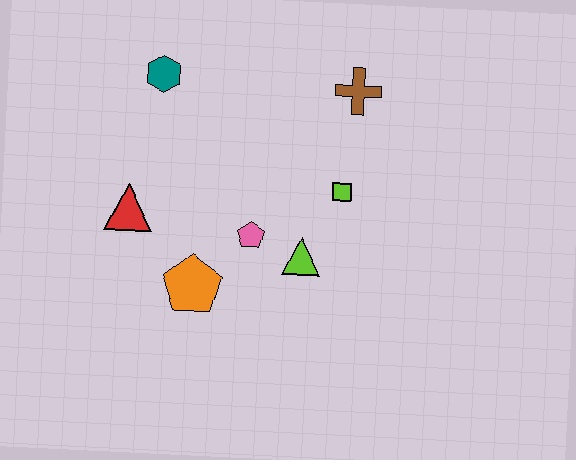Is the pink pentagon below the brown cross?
Yes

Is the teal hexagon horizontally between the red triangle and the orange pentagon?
Yes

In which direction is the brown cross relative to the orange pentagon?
The brown cross is above the orange pentagon.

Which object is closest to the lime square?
The lime triangle is closest to the lime square.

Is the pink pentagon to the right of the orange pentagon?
Yes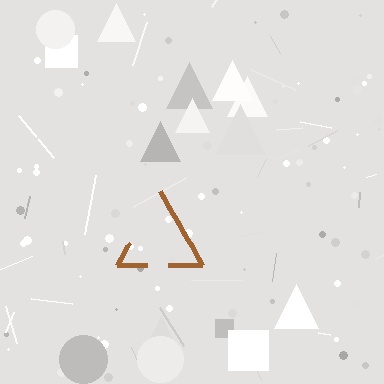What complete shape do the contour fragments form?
The contour fragments form a triangle.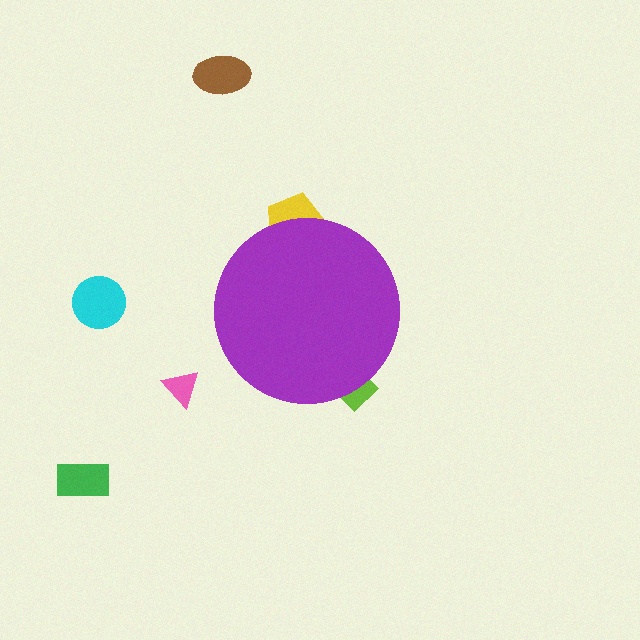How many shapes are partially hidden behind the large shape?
2 shapes are partially hidden.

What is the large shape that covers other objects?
A purple circle.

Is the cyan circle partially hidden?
No, the cyan circle is fully visible.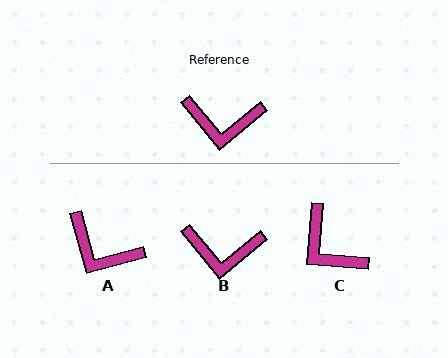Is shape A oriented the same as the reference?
No, it is off by about 24 degrees.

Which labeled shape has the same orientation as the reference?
B.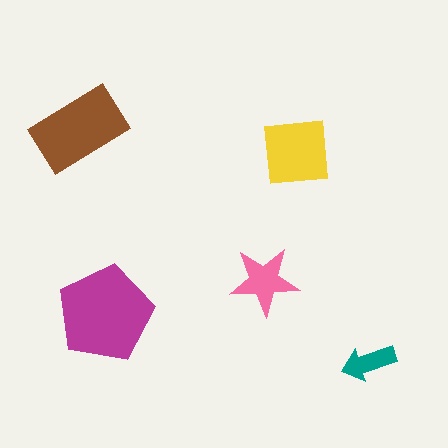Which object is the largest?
The magenta pentagon.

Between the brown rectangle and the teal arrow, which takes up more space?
The brown rectangle.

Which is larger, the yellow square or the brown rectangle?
The brown rectangle.